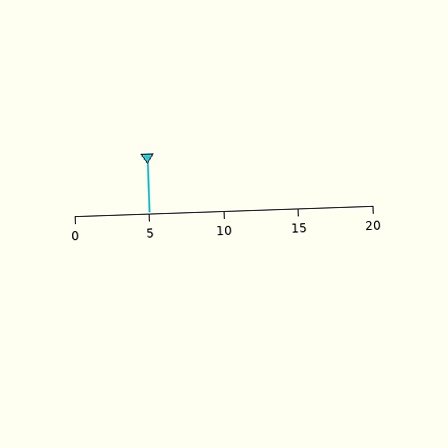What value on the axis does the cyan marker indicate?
The marker indicates approximately 5.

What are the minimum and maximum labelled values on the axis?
The axis runs from 0 to 20.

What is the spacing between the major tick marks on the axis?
The major ticks are spaced 5 apart.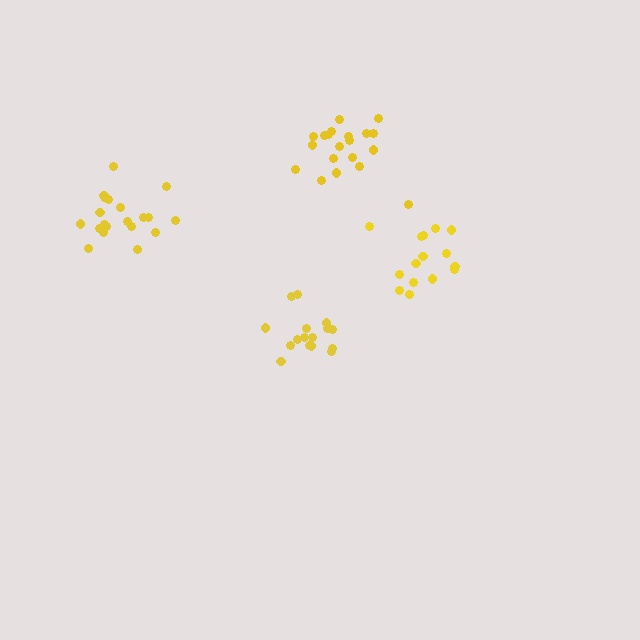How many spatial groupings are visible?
There are 4 spatial groupings.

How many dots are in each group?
Group 1: 20 dots, Group 2: 16 dots, Group 3: 20 dots, Group 4: 15 dots (71 total).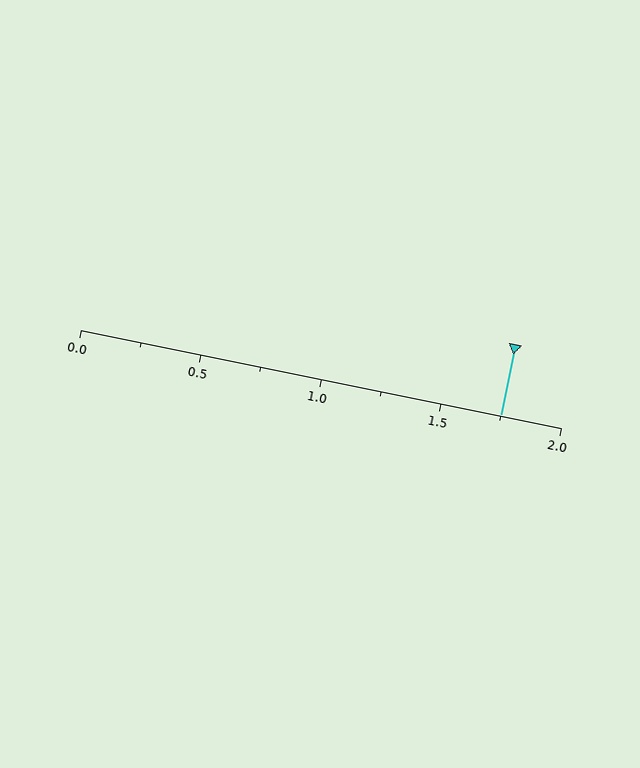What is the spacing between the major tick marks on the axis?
The major ticks are spaced 0.5 apart.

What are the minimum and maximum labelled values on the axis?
The axis runs from 0.0 to 2.0.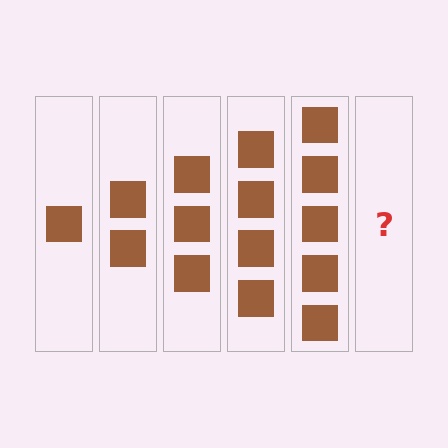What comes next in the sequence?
The next element should be 6 squares.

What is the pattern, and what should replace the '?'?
The pattern is that each step adds one more square. The '?' should be 6 squares.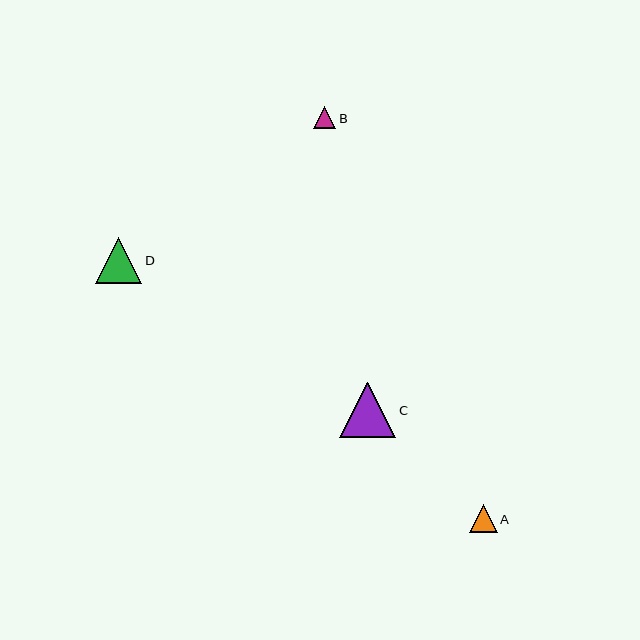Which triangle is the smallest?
Triangle B is the smallest with a size of approximately 22 pixels.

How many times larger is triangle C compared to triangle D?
Triangle C is approximately 1.2 times the size of triangle D.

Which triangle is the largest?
Triangle C is the largest with a size of approximately 56 pixels.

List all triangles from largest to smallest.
From largest to smallest: C, D, A, B.